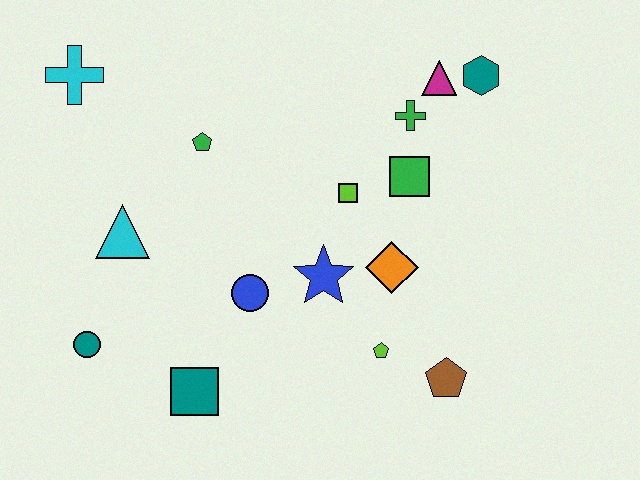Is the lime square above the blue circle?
Yes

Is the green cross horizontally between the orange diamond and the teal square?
No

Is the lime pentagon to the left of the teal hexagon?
Yes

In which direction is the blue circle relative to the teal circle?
The blue circle is to the right of the teal circle.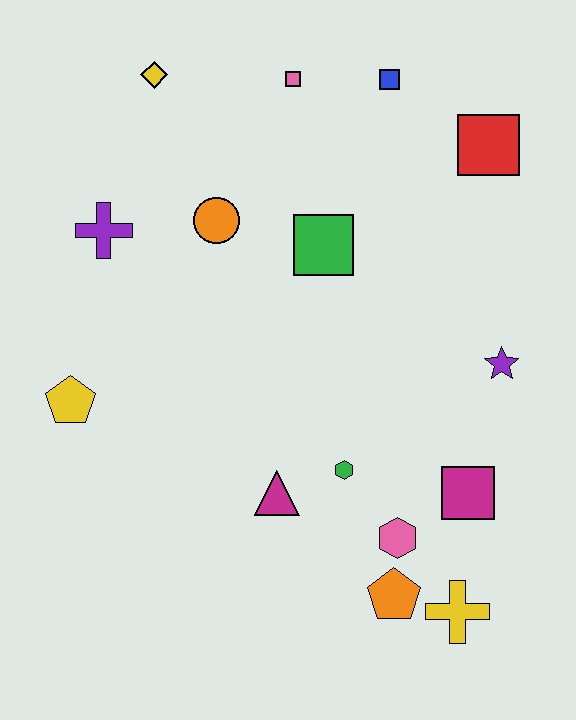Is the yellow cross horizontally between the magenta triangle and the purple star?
Yes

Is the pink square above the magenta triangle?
Yes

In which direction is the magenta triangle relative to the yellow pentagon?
The magenta triangle is to the right of the yellow pentagon.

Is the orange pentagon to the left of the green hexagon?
No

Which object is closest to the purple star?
The magenta square is closest to the purple star.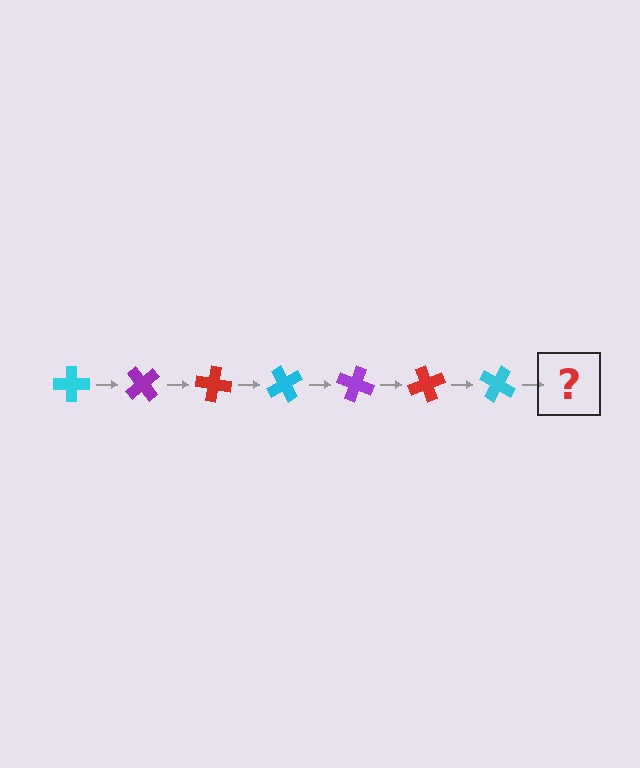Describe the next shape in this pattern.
It should be a purple cross, rotated 350 degrees from the start.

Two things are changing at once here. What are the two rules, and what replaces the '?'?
The two rules are that it rotates 50 degrees each step and the color cycles through cyan, purple, and red. The '?' should be a purple cross, rotated 350 degrees from the start.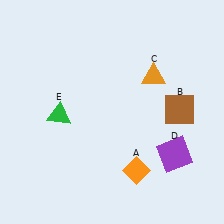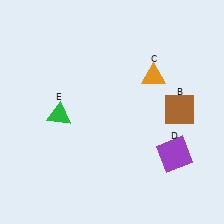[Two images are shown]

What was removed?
The orange diamond (A) was removed in Image 2.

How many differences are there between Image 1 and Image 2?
There is 1 difference between the two images.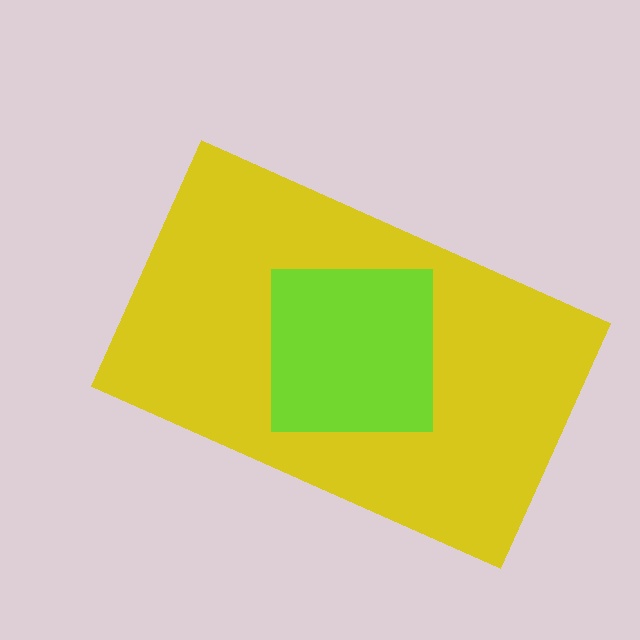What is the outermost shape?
The yellow rectangle.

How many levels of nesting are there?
2.